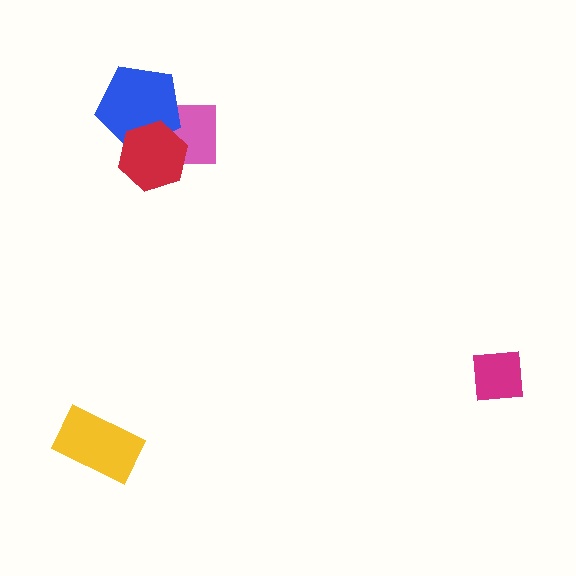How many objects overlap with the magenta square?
0 objects overlap with the magenta square.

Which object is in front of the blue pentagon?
The red hexagon is in front of the blue pentagon.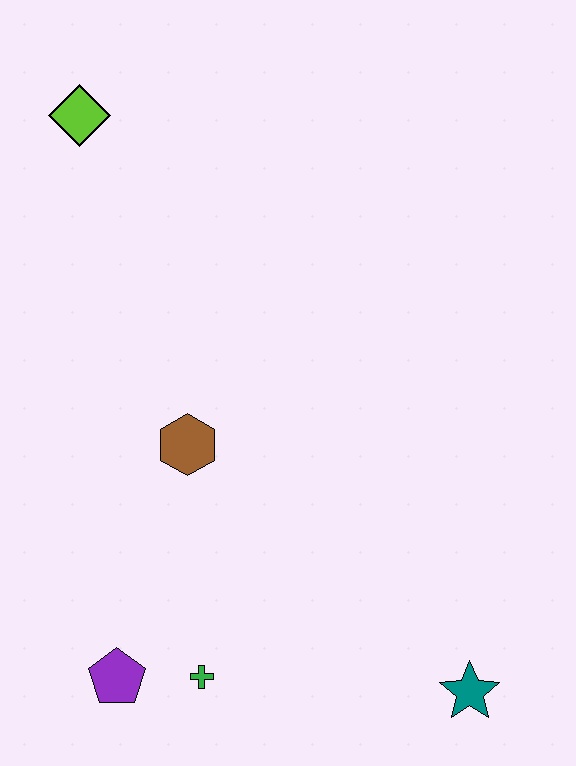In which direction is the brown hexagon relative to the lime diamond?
The brown hexagon is below the lime diamond.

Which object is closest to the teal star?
The green cross is closest to the teal star.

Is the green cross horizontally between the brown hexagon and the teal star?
Yes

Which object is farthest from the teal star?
The lime diamond is farthest from the teal star.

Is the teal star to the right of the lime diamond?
Yes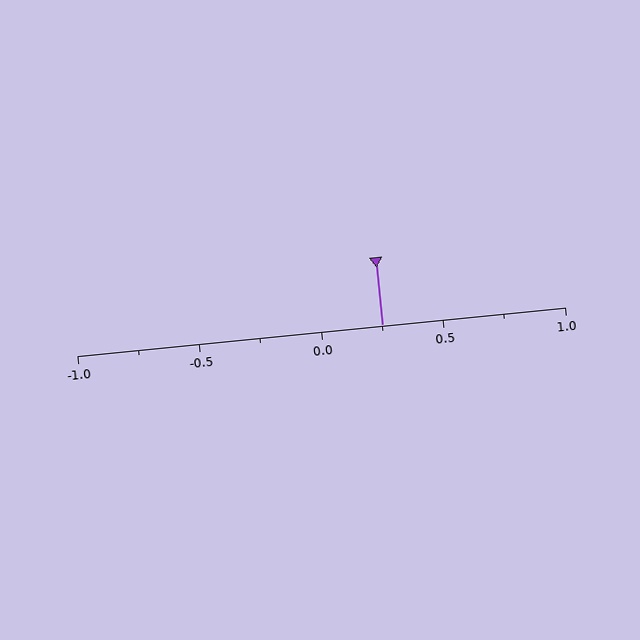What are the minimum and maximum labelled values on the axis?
The axis runs from -1.0 to 1.0.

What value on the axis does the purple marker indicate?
The marker indicates approximately 0.25.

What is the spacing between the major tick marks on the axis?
The major ticks are spaced 0.5 apart.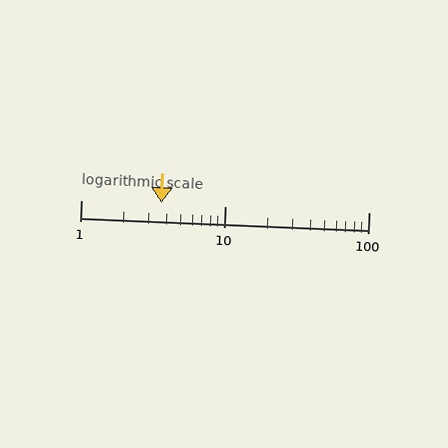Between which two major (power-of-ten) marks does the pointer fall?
The pointer is between 1 and 10.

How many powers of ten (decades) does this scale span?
The scale spans 2 decades, from 1 to 100.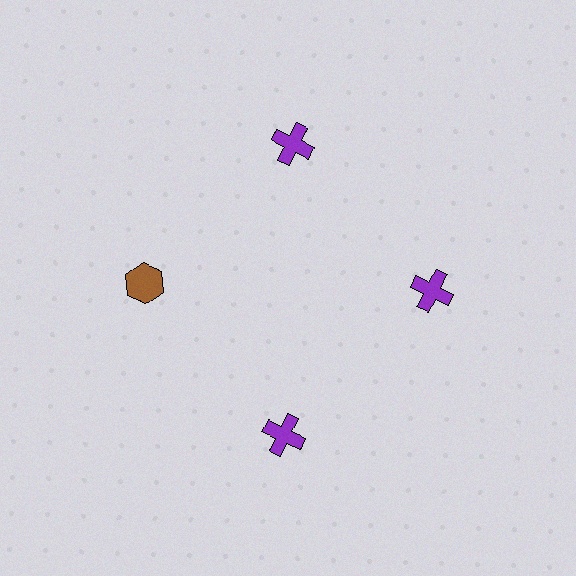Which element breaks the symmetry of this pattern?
The brown hexagon at roughly the 9 o'clock position breaks the symmetry. All other shapes are purple crosses.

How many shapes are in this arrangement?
There are 4 shapes arranged in a ring pattern.